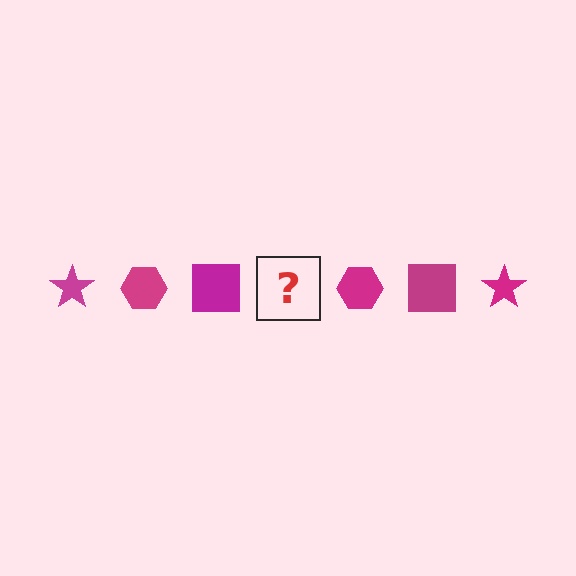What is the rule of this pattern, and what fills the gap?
The rule is that the pattern cycles through star, hexagon, square shapes in magenta. The gap should be filled with a magenta star.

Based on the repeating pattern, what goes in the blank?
The blank should be a magenta star.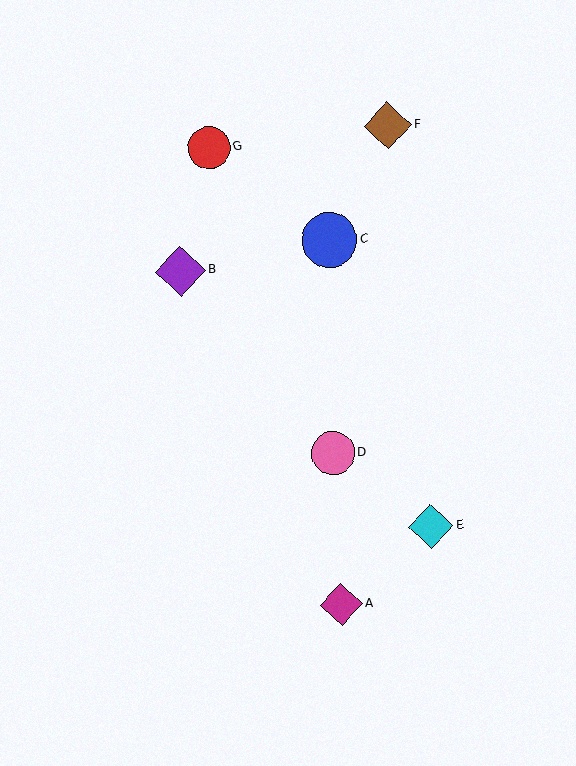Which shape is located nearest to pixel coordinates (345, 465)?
The pink circle (labeled D) at (333, 453) is nearest to that location.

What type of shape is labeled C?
Shape C is a blue circle.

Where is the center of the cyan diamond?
The center of the cyan diamond is at (431, 526).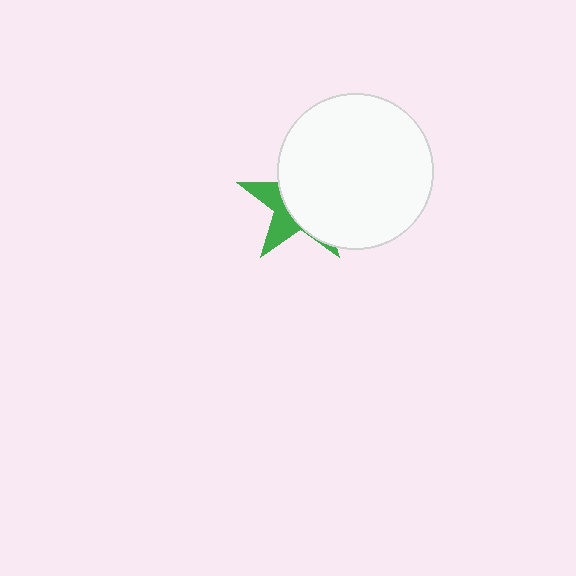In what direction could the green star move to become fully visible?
The green star could move left. That would shift it out from behind the white circle entirely.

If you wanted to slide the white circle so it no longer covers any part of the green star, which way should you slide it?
Slide it right — that is the most direct way to separate the two shapes.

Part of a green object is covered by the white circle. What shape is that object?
It is a star.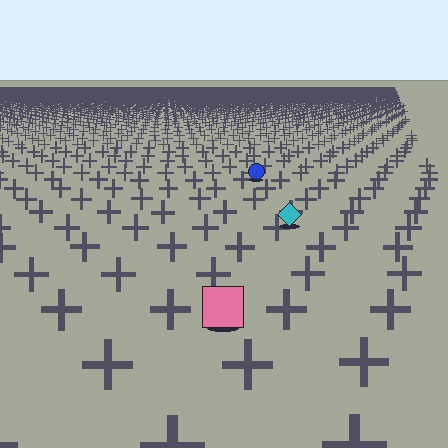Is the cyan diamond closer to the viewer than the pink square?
No. The pink square is closer — you can tell from the texture gradient: the ground texture is coarser near it.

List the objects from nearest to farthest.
From nearest to farthest: the pink square, the cyan diamond, the blue circle.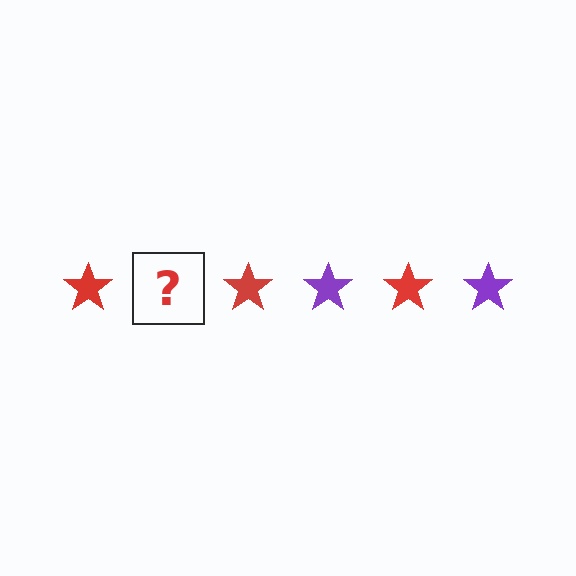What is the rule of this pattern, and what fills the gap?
The rule is that the pattern cycles through red, purple stars. The gap should be filled with a purple star.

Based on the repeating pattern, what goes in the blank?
The blank should be a purple star.